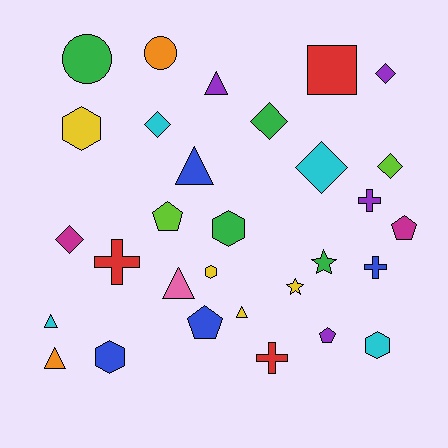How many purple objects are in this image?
There are 4 purple objects.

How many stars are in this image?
There are 2 stars.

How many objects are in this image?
There are 30 objects.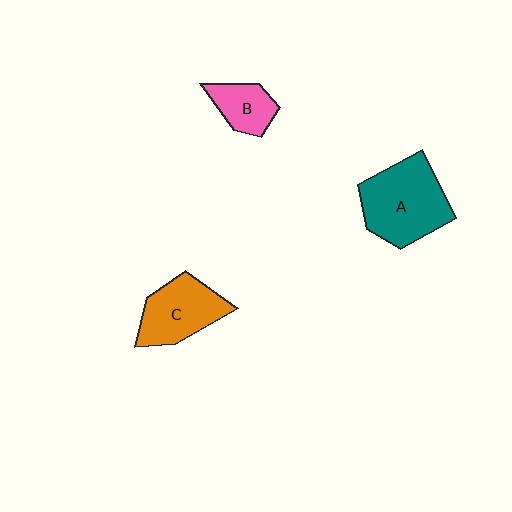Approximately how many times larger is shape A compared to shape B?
Approximately 2.2 times.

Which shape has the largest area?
Shape A (teal).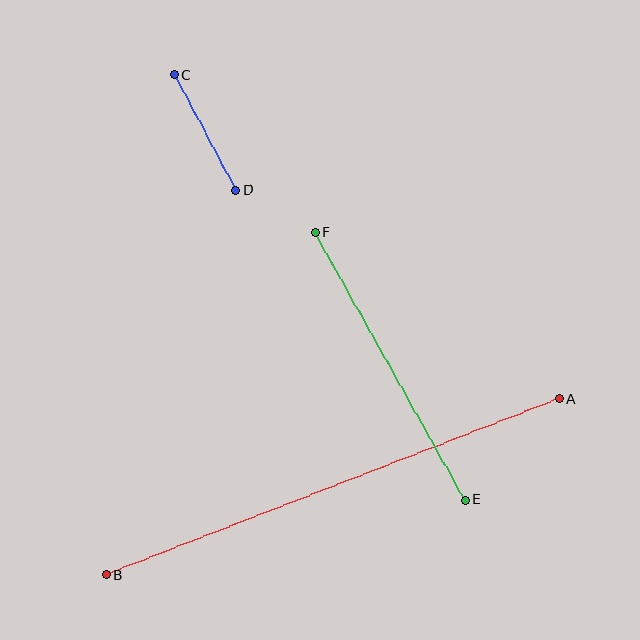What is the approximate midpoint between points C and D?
The midpoint is at approximately (205, 133) pixels.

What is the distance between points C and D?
The distance is approximately 131 pixels.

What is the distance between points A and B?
The distance is approximately 486 pixels.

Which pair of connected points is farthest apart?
Points A and B are farthest apart.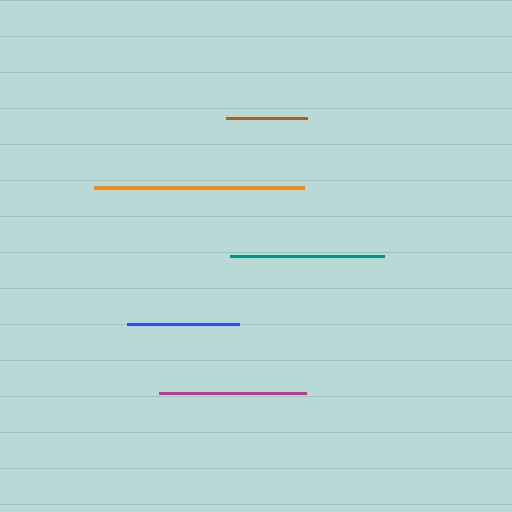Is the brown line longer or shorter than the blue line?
The blue line is longer than the brown line.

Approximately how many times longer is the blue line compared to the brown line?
The blue line is approximately 1.4 times the length of the brown line.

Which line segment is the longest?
The orange line is the longest at approximately 210 pixels.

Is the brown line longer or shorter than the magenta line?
The magenta line is longer than the brown line.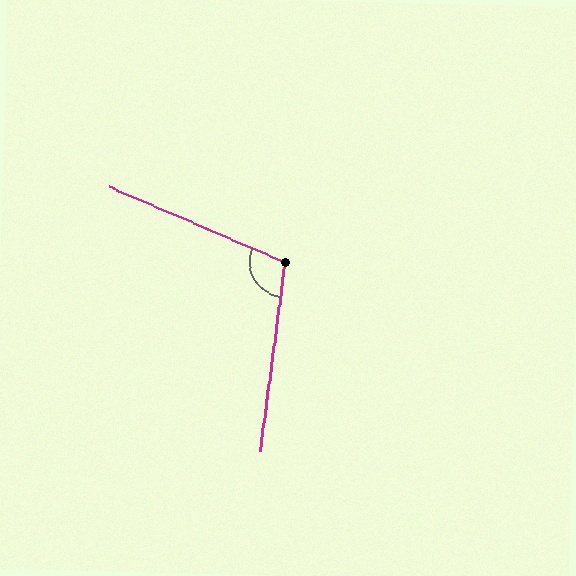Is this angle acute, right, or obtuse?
It is obtuse.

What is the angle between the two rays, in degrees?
Approximately 106 degrees.